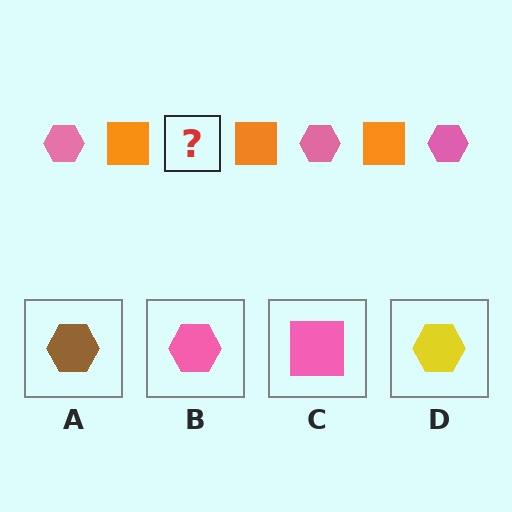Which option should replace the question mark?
Option B.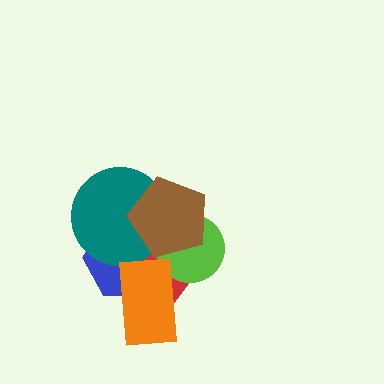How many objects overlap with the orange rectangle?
3 objects overlap with the orange rectangle.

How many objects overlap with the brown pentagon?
4 objects overlap with the brown pentagon.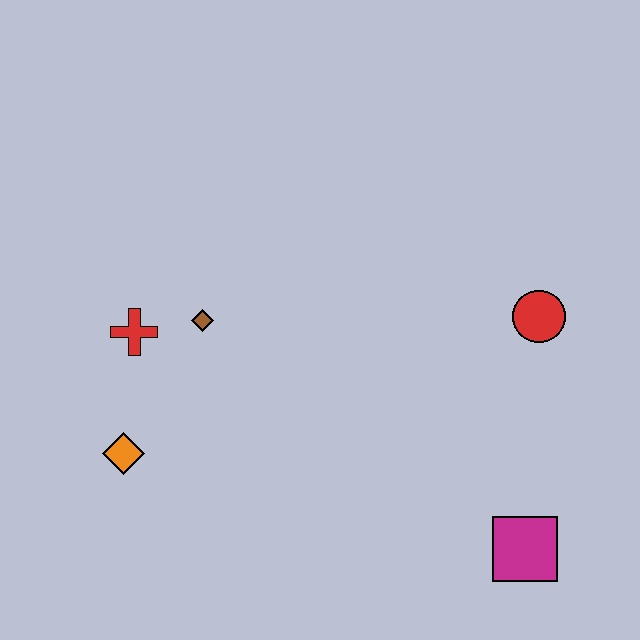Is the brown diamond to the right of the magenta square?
No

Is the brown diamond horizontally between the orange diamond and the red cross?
No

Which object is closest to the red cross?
The brown diamond is closest to the red cross.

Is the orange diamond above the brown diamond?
No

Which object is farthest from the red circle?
The orange diamond is farthest from the red circle.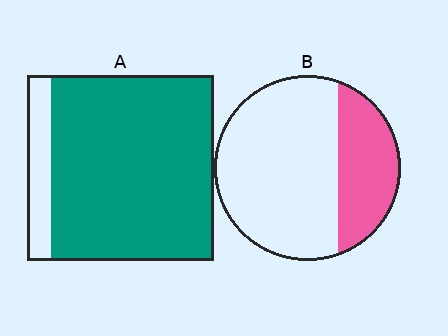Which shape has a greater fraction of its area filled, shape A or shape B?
Shape A.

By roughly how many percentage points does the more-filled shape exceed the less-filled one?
By roughly 60 percentage points (A over B).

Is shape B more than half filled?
No.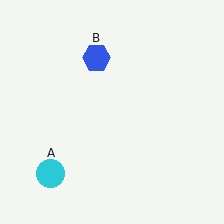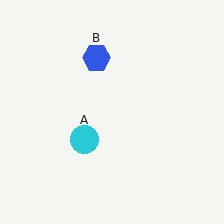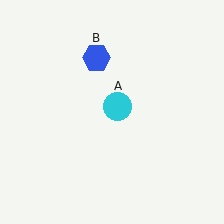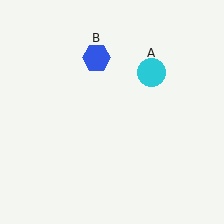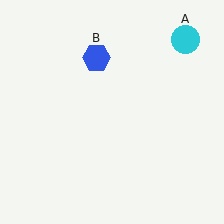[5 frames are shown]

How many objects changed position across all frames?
1 object changed position: cyan circle (object A).